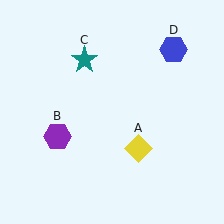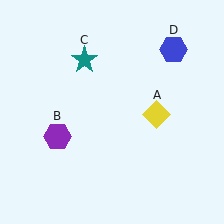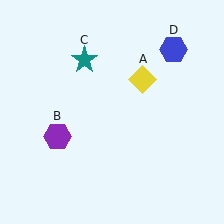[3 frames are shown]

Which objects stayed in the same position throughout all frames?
Purple hexagon (object B) and teal star (object C) and blue hexagon (object D) remained stationary.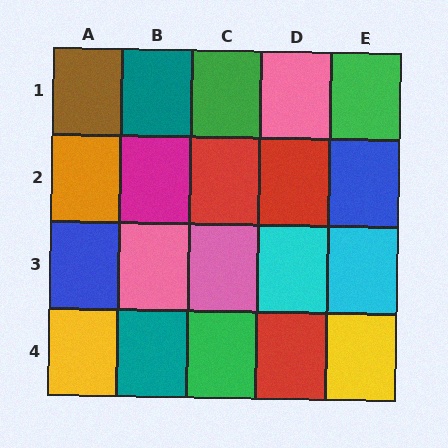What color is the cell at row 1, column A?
Brown.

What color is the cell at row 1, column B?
Teal.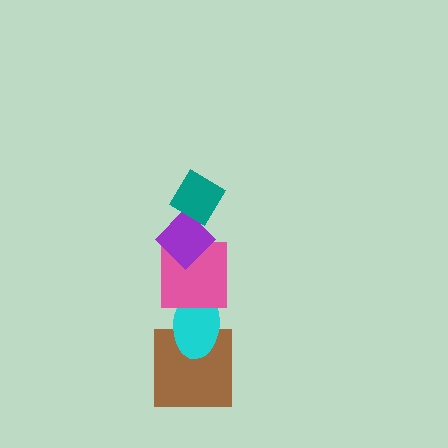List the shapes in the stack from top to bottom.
From top to bottom: the teal diamond, the purple diamond, the pink square, the cyan ellipse, the brown square.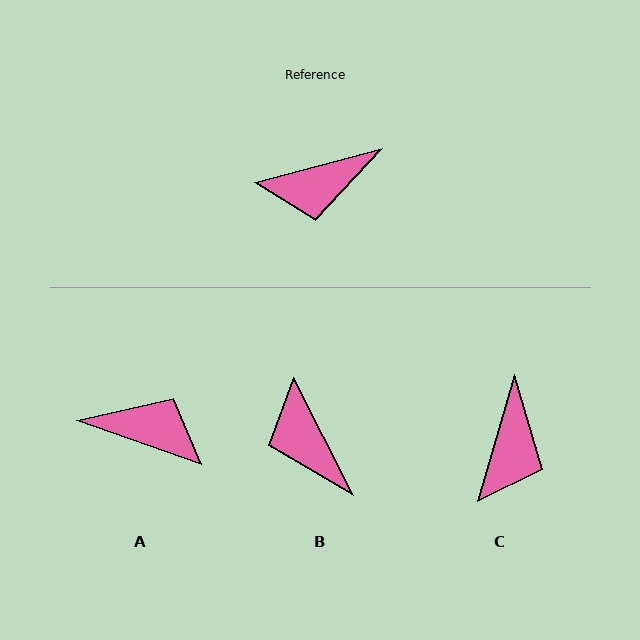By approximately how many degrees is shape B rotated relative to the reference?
Approximately 78 degrees clockwise.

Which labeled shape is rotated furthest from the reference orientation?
A, about 146 degrees away.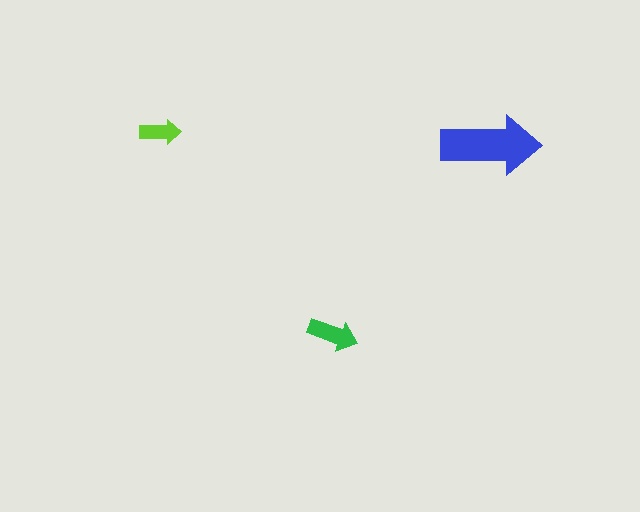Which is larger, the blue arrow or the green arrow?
The blue one.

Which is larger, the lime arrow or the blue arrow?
The blue one.